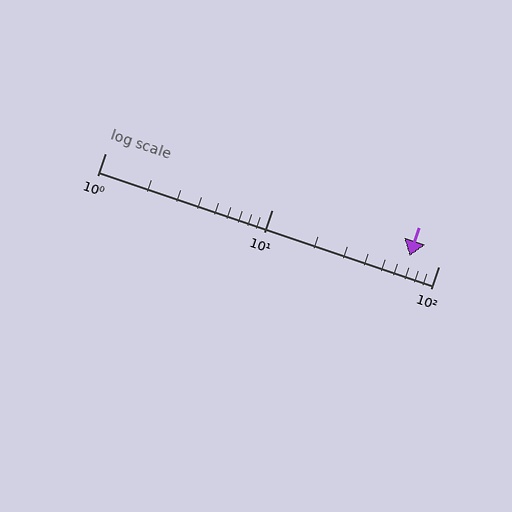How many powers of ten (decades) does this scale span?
The scale spans 2 decades, from 1 to 100.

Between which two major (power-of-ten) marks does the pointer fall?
The pointer is between 10 and 100.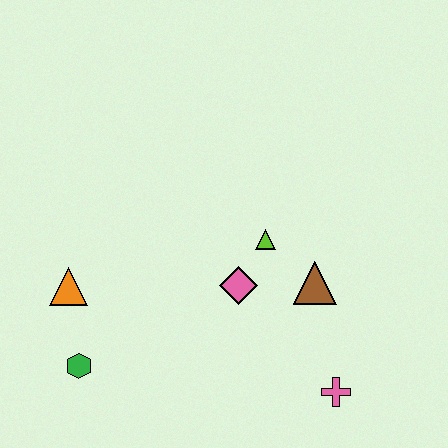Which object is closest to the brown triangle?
The lime triangle is closest to the brown triangle.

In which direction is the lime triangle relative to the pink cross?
The lime triangle is above the pink cross.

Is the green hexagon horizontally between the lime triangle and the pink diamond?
No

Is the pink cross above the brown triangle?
No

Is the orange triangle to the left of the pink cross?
Yes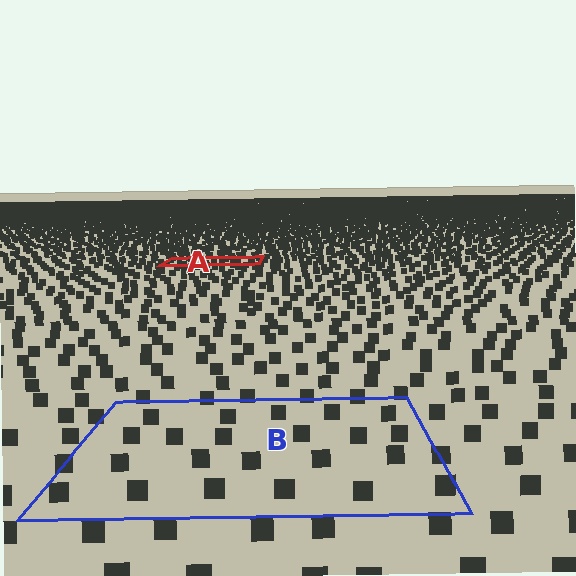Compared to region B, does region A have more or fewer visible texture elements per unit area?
Region A has more texture elements per unit area — they are packed more densely because it is farther away.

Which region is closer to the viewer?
Region B is closer. The texture elements there are larger and more spread out.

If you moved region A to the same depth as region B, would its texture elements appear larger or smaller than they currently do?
They would appear larger. At a closer depth, the same texture elements are projected at a bigger on-screen size.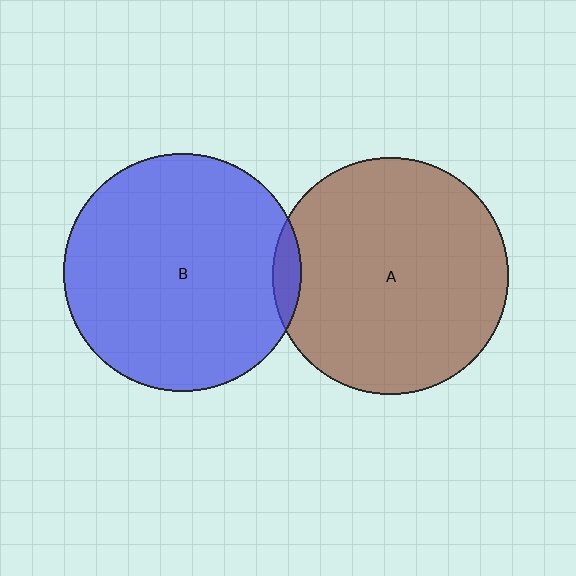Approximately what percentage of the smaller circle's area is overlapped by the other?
Approximately 5%.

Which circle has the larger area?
Circle B (blue).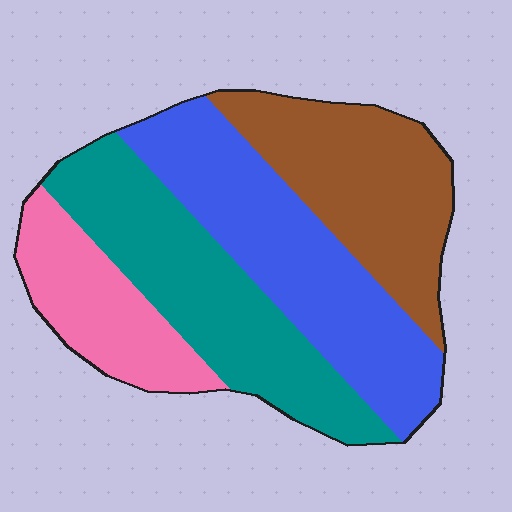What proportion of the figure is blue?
Blue takes up between a sixth and a third of the figure.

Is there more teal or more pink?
Teal.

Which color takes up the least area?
Pink, at roughly 15%.